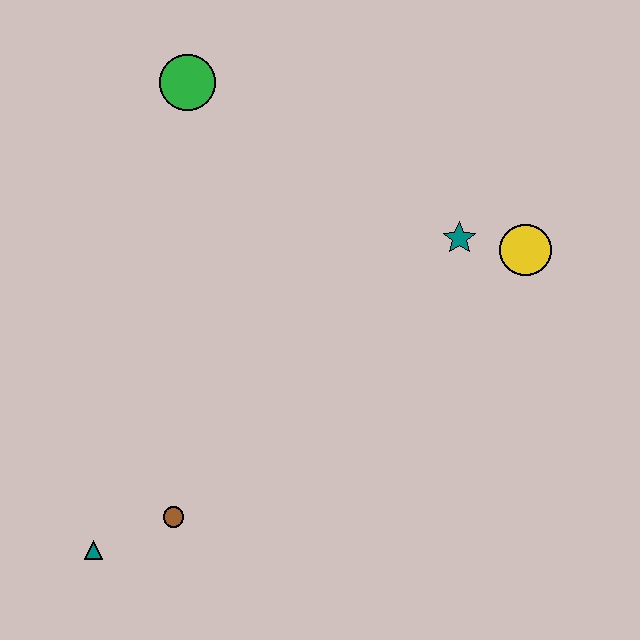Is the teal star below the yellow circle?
No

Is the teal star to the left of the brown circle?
No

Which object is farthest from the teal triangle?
The yellow circle is farthest from the teal triangle.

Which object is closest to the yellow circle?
The teal star is closest to the yellow circle.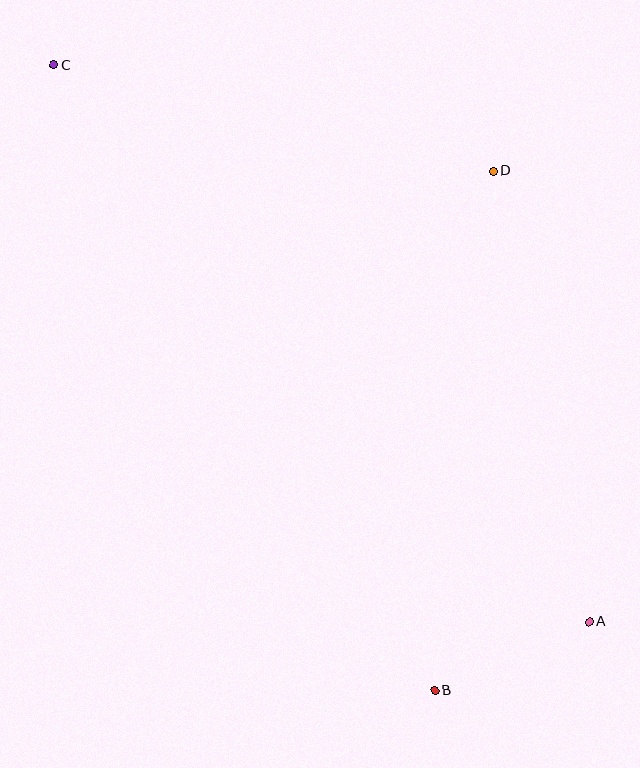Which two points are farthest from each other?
Points A and C are farthest from each other.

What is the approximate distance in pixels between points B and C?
The distance between B and C is approximately 733 pixels.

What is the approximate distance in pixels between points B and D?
The distance between B and D is approximately 523 pixels.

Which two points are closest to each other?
Points A and B are closest to each other.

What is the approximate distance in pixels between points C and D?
The distance between C and D is approximately 452 pixels.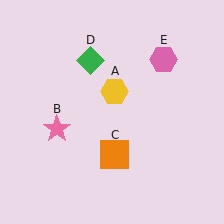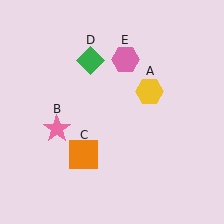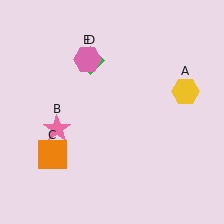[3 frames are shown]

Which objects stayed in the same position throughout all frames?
Pink star (object B) and green diamond (object D) remained stationary.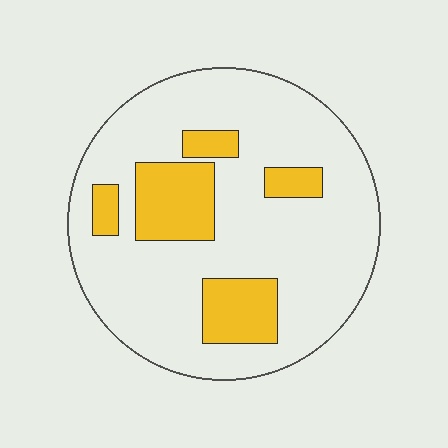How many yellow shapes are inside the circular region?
5.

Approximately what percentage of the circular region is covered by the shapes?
Approximately 20%.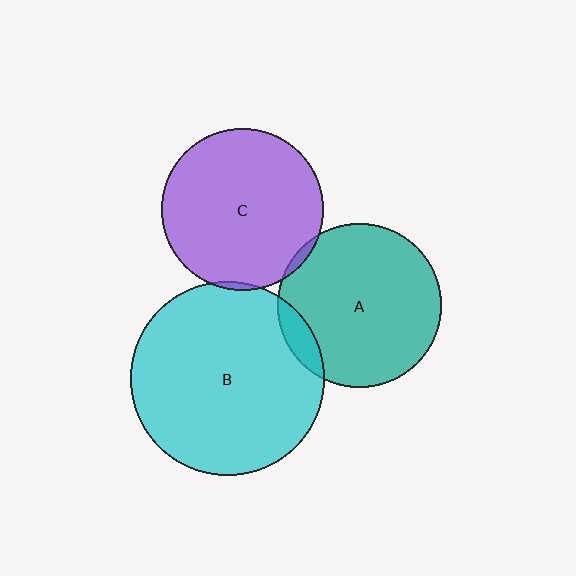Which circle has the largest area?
Circle B (cyan).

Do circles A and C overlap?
Yes.